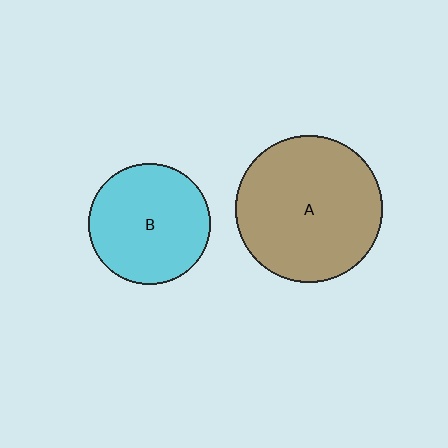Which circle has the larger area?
Circle A (brown).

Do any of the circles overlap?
No, none of the circles overlap.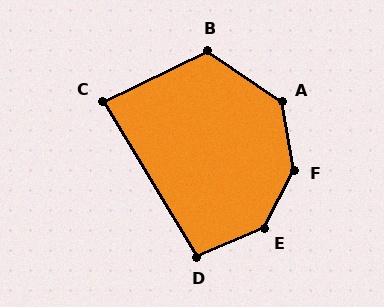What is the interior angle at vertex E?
Approximately 141 degrees (obtuse).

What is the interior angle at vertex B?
Approximately 120 degrees (obtuse).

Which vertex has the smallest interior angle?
C, at approximately 84 degrees.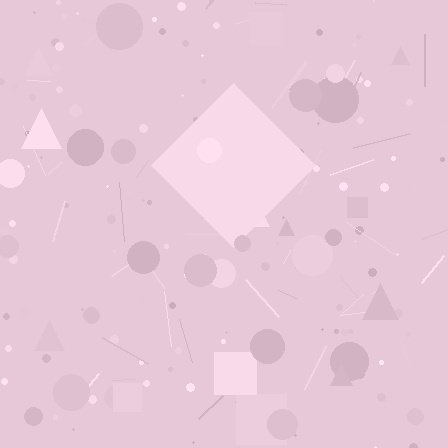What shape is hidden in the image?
A diamond is hidden in the image.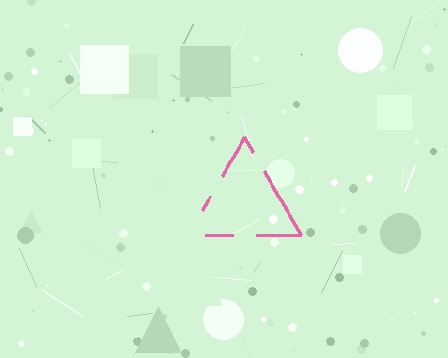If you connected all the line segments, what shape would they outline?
They would outline a triangle.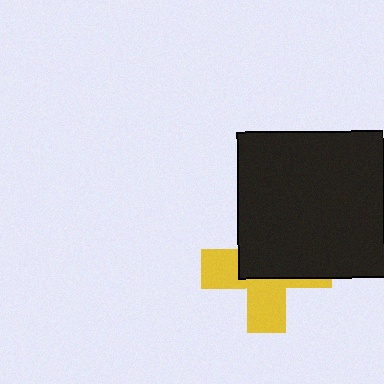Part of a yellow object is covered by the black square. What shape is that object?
It is a cross.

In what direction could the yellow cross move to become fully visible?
The yellow cross could move down. That would shift it out from behind the black square entirely.